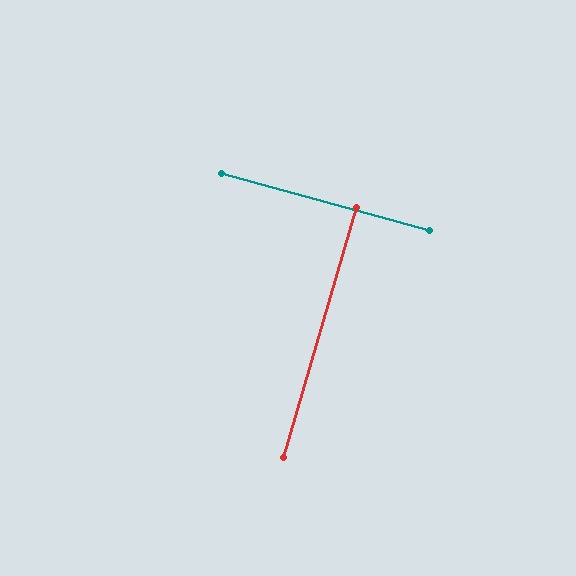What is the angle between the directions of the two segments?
Approximately 89 degrees.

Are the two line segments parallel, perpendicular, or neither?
Perpendicular — they meet at approximately 89°.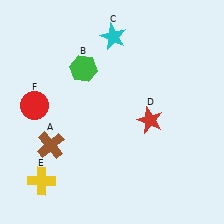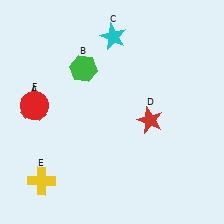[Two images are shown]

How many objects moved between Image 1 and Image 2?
1 object moved between the two images.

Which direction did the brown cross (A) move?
The brown cross (A) moved up.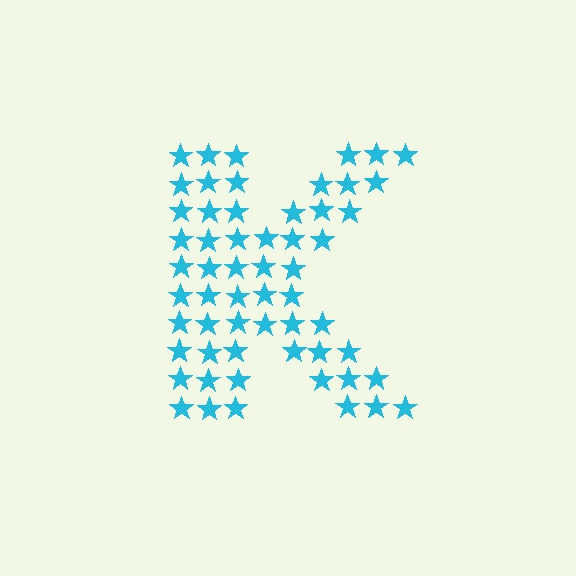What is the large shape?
The large shape is the letter K.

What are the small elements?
The small elements are stars.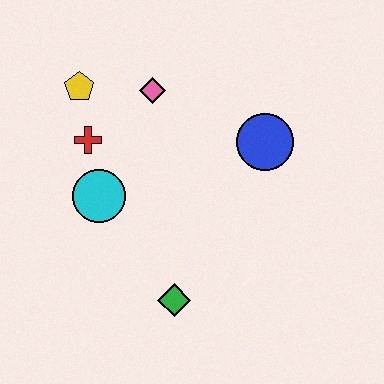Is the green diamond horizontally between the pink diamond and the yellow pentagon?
No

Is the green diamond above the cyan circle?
No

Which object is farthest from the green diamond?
The yellow pentagon is farthest from the green diamond.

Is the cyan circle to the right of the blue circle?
No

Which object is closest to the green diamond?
The cyan circle is closest to the green diamond.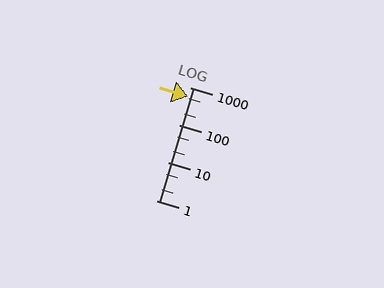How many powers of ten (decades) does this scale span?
The scale spans 3 decades, from 1 to 1000.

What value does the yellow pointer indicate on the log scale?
The pointer indicates approximately 560.